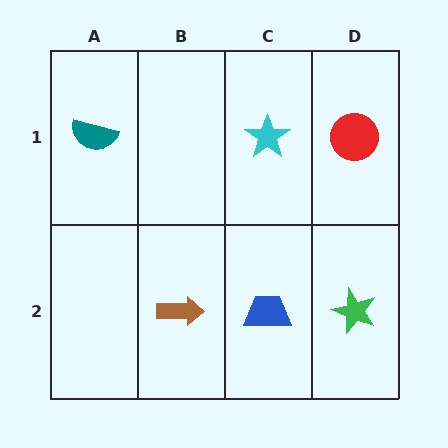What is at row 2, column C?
A blue trapezoid.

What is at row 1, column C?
A cyan star.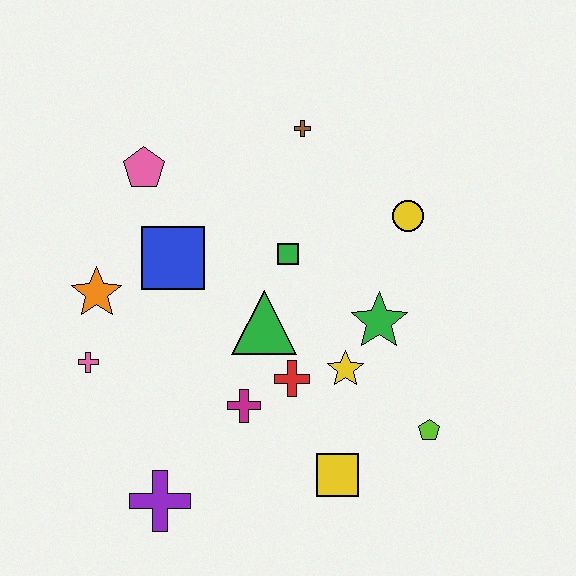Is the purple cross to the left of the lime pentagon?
Yes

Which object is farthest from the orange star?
The lime pentagon is farthest from the orange star.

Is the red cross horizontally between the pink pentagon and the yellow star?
Yes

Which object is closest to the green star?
The yellow star is closest to the green star.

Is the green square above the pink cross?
Yes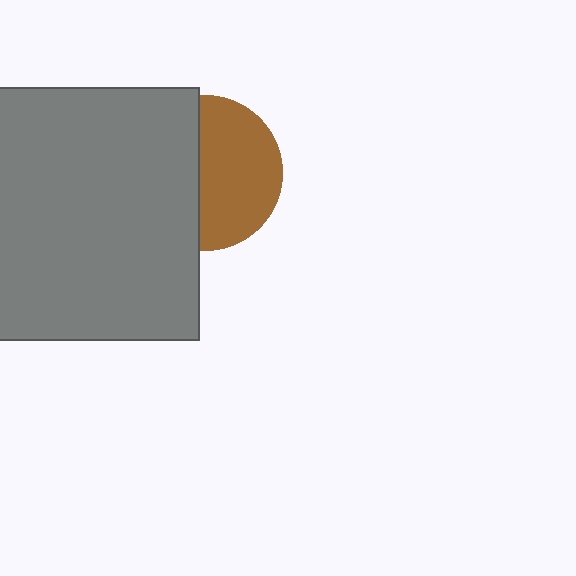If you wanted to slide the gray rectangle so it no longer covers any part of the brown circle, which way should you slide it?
Slide it left — that is the most direct way to separate the two shapes.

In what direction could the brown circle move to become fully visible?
The brown circle could move right. That would shift it out from behind the gray rectangle entirely.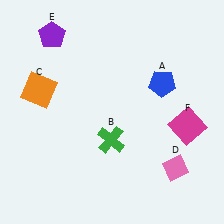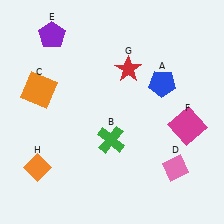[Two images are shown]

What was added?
A red star (G), an orange diamond (H) were added in Image 2.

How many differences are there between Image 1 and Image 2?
There are 2 differences between the two images.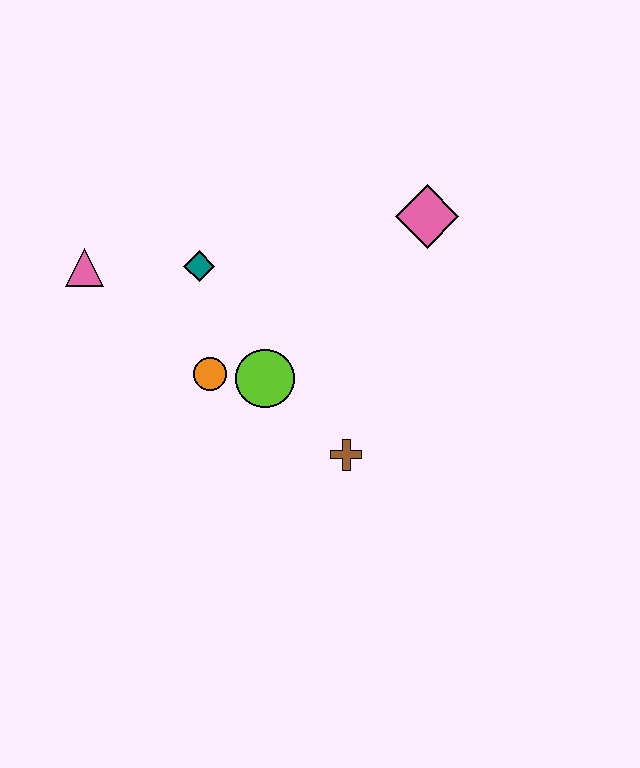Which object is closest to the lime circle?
The orange circle is closest to the lime circle.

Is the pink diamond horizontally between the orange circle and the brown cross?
No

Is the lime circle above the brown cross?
Yes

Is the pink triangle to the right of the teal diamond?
No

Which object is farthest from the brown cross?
The pink triangle is farthest from the brown cross.